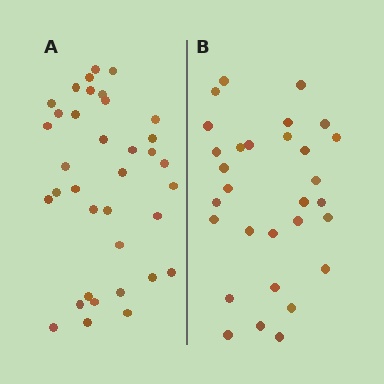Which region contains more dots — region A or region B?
Region A (the left region) has more dots.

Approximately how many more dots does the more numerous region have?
Region A has about 6 more dots than region B.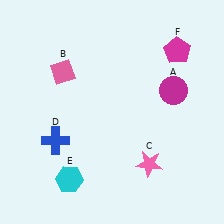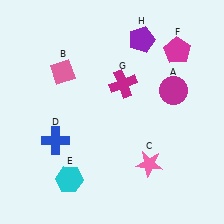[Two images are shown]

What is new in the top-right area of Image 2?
A purple pentagon (H) was added in the top-right area of Image 2.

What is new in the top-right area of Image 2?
A magenta cross (G) was added in the top-right area of Image 2.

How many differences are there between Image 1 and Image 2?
There are 2 differences between the two images.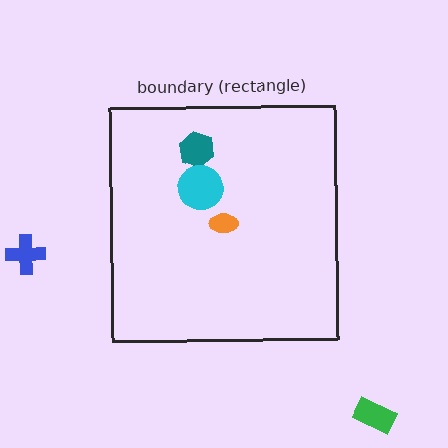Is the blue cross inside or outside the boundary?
Outside.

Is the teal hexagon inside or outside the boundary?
Inside.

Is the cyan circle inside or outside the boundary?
Inside.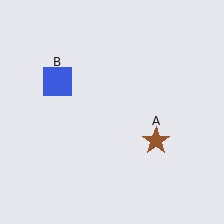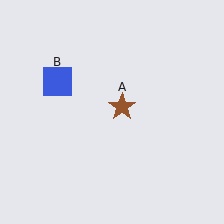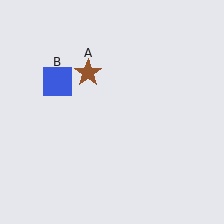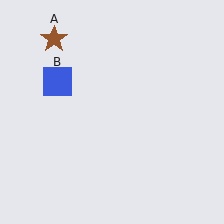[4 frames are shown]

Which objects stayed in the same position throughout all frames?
Blue square (object B) remained stationary.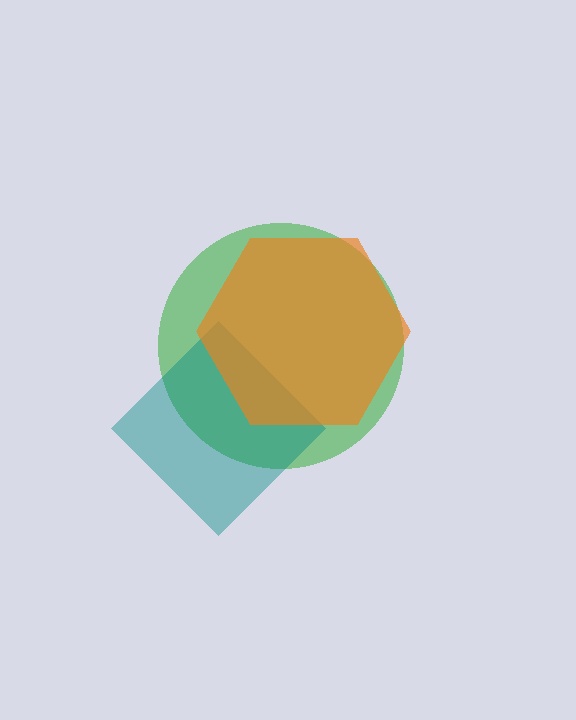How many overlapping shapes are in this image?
There are 3 overlapping shapes in the image.